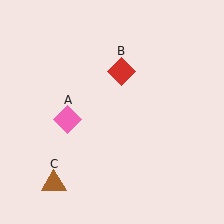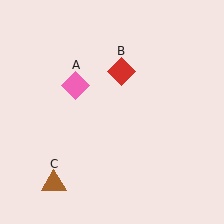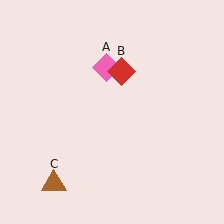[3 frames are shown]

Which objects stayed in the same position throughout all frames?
Red diamond (object B) and brown triangle (object C) remained stationary.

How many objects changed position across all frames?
1 object changed position: pink diamond (object A).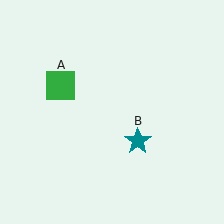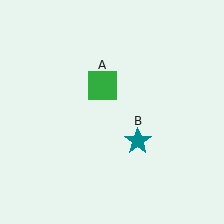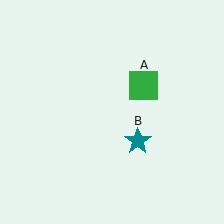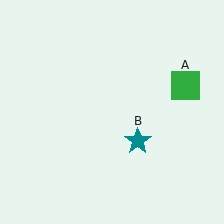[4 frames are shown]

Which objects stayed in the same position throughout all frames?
Teal star (object B) remained stationary.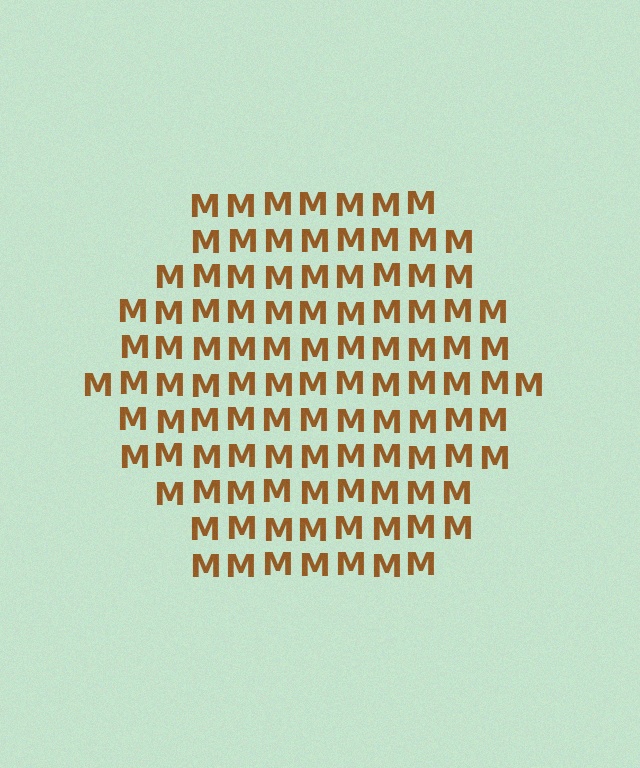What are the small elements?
The small elements are letter M's.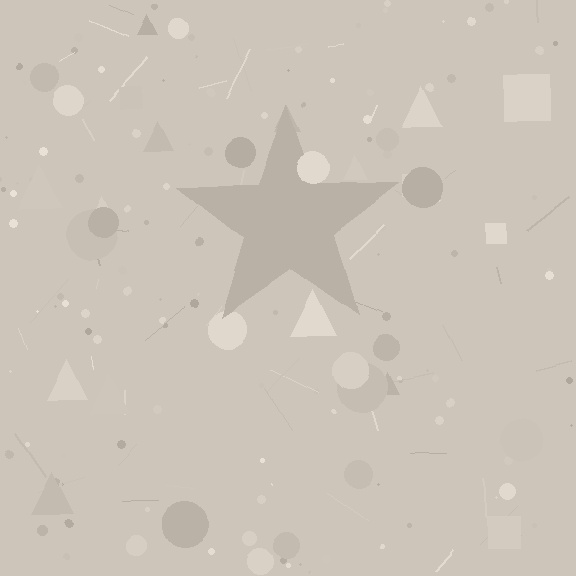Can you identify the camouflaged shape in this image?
The camouflaged shape is a star.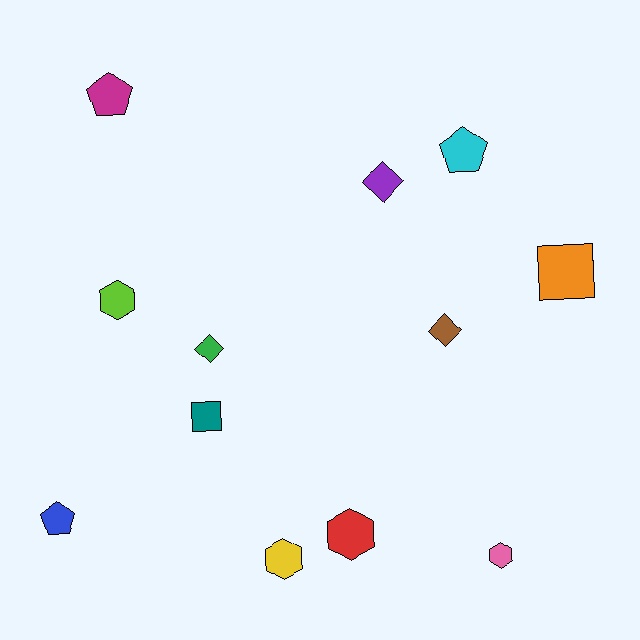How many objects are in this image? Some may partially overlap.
There are 12 objects.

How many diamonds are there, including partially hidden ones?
There are 3 diamonds.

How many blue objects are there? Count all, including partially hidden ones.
There is 1 blue object.